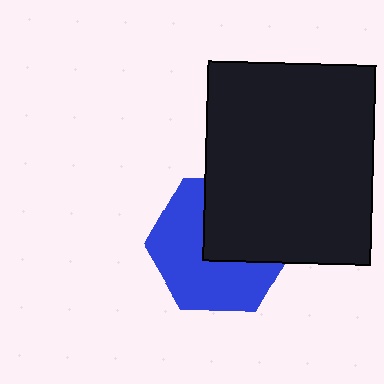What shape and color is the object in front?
The object in front is a black rectangle.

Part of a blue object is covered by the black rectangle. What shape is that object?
It is a hexagon.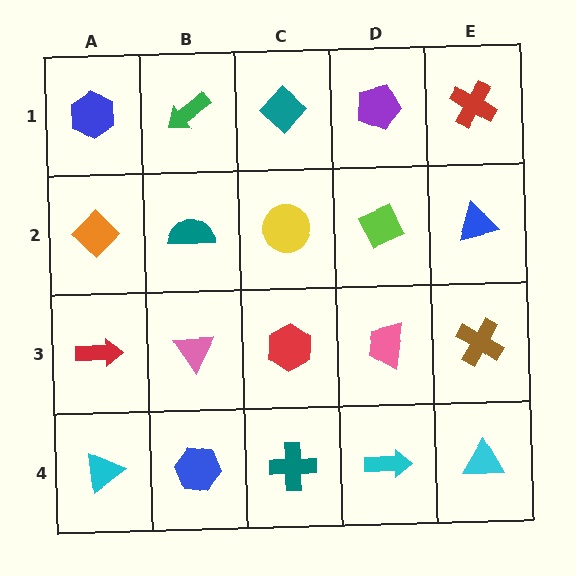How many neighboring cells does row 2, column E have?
3.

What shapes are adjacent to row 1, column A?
An orange diamond (row 2, column A), a green arrow (row 1, column B).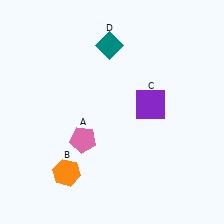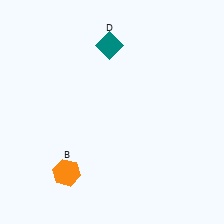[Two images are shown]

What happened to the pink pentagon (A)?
The pink pentagon (A) was removed in Image 2. It was in the bottom-left area of Image 1.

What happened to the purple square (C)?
The purple square (C) was removed in Image 2. It was in the top-right area of Image 1.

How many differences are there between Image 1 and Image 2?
There are 2 differences between the two images.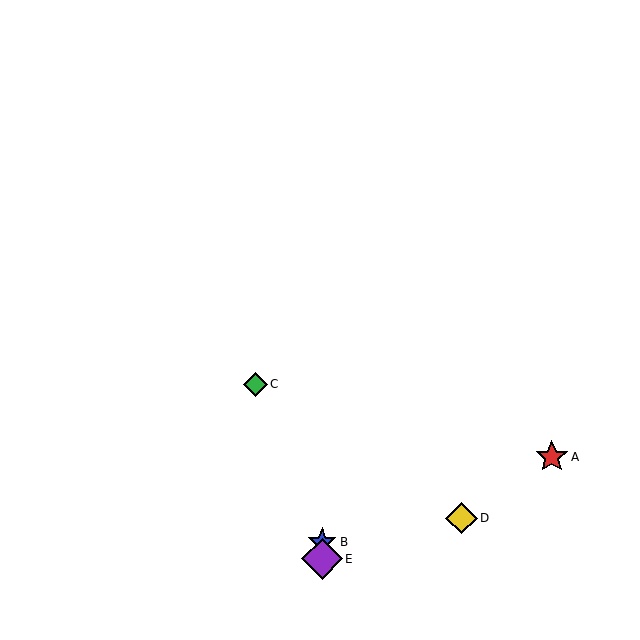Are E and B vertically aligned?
Yes, both are at x≈322.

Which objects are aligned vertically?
Objects B, E are aligned vertically.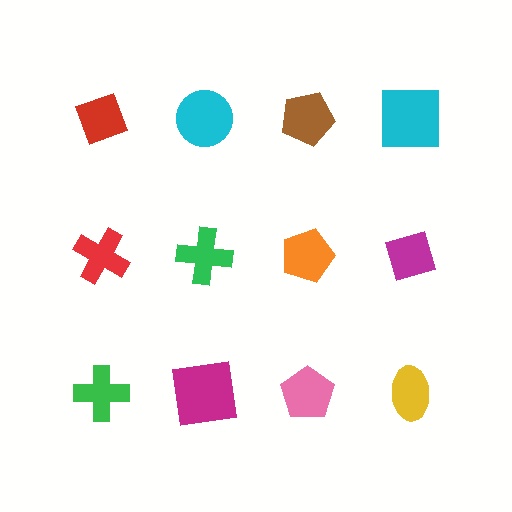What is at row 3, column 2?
A magenta square.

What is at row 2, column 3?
An orange pentagon.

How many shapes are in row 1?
4 shapes.